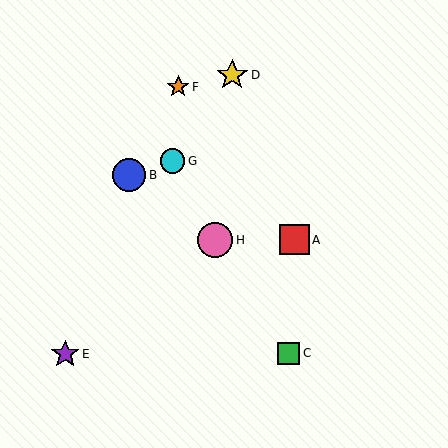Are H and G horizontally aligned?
No, H is at y≈240 and G is at y≈161.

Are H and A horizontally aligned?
Yes, both are at y≈240.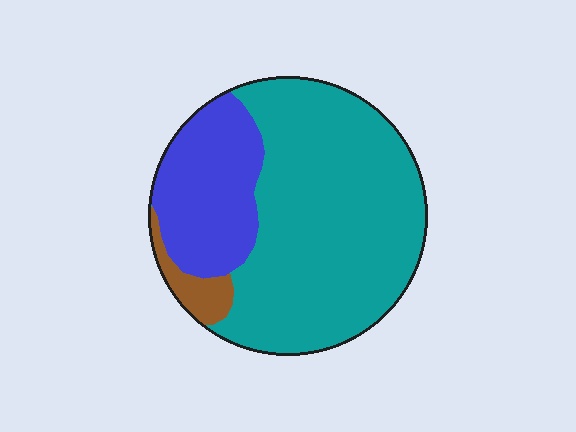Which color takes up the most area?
Teal, at roughly 70%.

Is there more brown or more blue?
Blue.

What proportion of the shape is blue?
Blue takes up about one quarter (1/4) of the shape.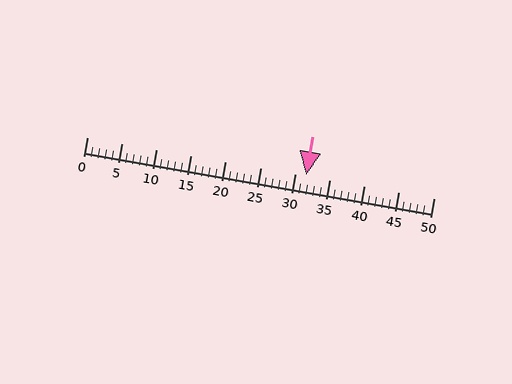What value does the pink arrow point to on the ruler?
The pink arrow points to approximately 32.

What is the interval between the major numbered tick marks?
The major tick marks are spaced 5 units apart.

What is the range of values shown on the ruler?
The ruler shows values from 0 to 50.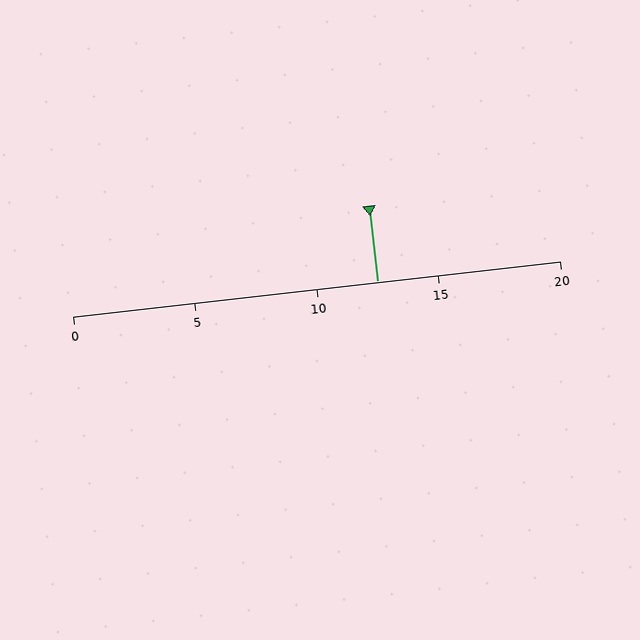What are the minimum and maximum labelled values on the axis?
The axis runs from 0 to 20.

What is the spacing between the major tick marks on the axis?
The major ticks are spaced 5 apart.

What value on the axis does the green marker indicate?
The marker indicates approximately 12.5.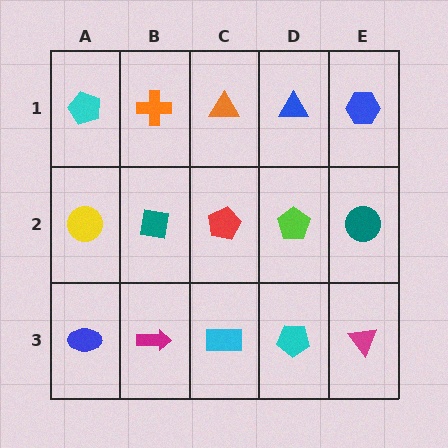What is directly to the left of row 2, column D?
A red pentagon.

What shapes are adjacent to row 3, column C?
A red pentagon (row 2, column C), a magenta arrow (row 3, column B), a cyan pentagon (row 3, column D).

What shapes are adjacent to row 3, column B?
A teal square (row 2, column B), a blue ellipse (row 3, column A), a cyan rectangle (row 3, column C).